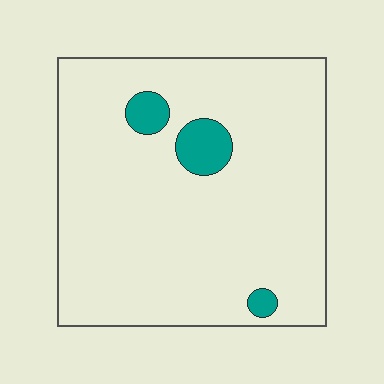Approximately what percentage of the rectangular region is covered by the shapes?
Approximately 5%.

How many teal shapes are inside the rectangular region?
3.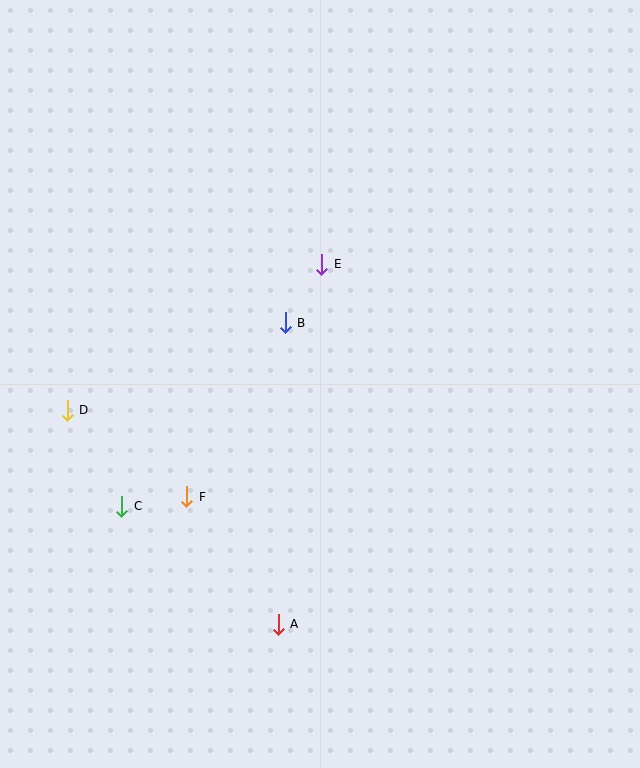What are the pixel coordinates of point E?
Point E is at (322, 264).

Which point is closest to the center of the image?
Point B at (285, 323) is closest to the center.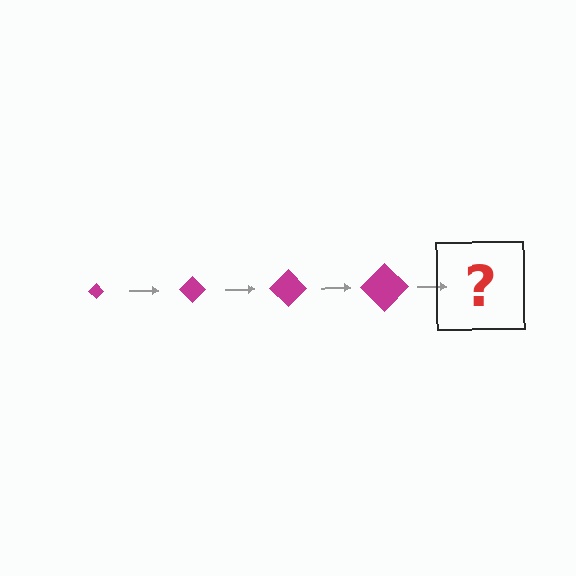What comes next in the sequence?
The next element should be a magenta diamond, larger than the previous one.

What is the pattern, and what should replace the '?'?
The pattern is that the diamond gets progressively larger each step. The '?' should be a magenta diamond, larger than the previous one.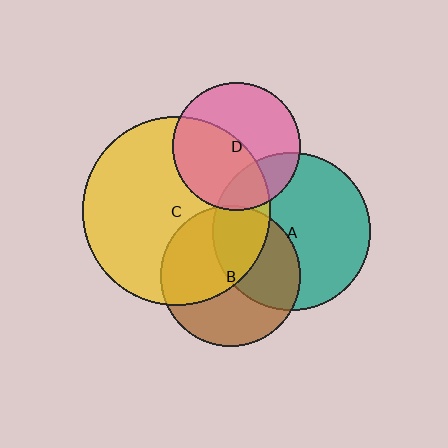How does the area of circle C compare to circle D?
Approximately 2.2 times.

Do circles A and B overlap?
Yes.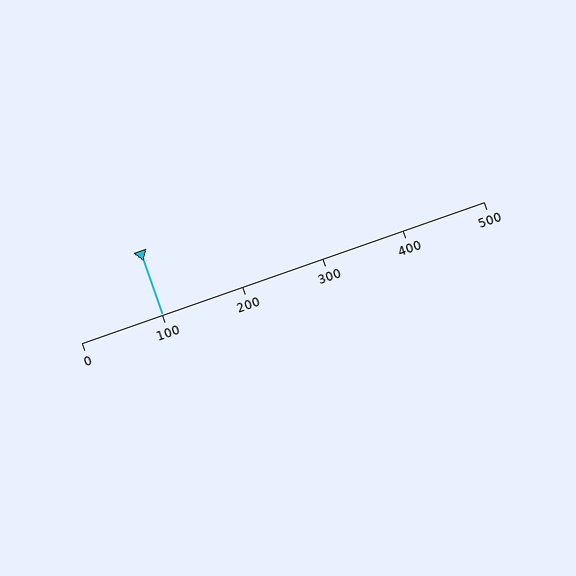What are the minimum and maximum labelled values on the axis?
The axis runs from 0 to 500.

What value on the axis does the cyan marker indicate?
The marker indicates approximately 100.